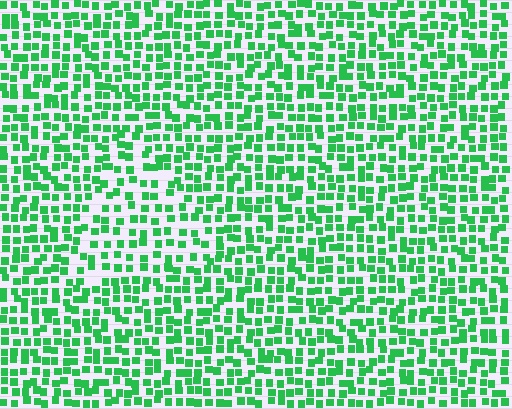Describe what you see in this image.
The image contains small green elements arranged at two different densities. A triangle-shaped region is visible where the elements are less densely packed than the surrounding area.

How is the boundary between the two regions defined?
The boundary is defined by a change in element density (approximately 1.5x ratio). All elements are the same color, size, and shape.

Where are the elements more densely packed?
The elements are more densely packed outside the triangle boundary.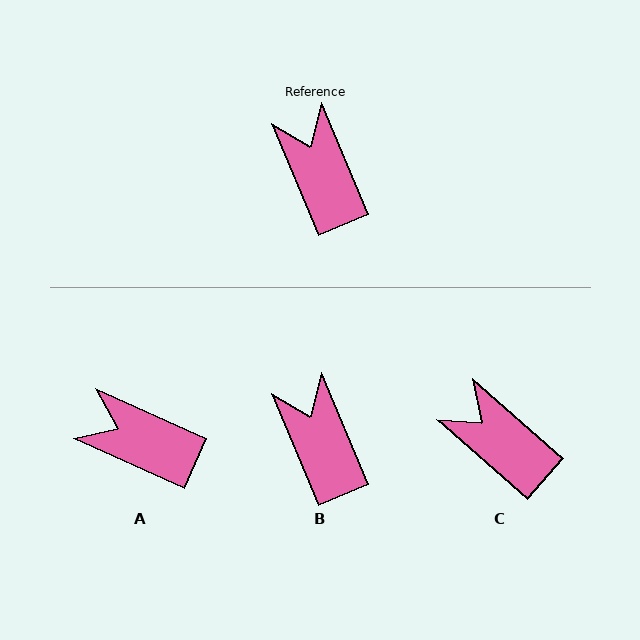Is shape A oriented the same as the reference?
No, it is off by about 43 degrees.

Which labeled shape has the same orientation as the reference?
B.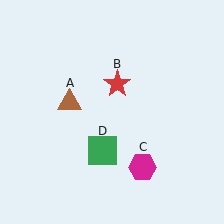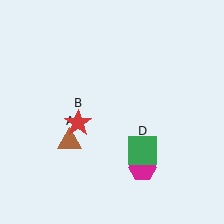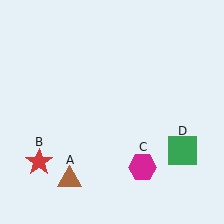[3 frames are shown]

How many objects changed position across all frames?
3 objects changed position: brown triangle (object A), red star (object B), green square (object D).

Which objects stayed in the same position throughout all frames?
Magenta hexagon (object C) remained stationary.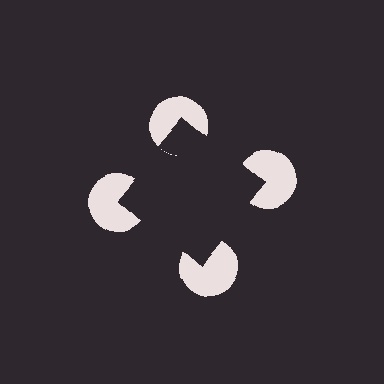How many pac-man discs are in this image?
There are 4 — one at each vertex of the illusory square.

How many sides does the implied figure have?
4 sides.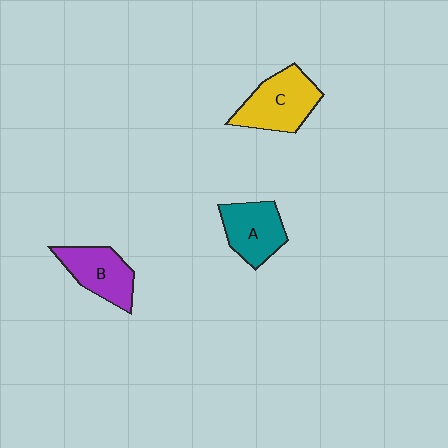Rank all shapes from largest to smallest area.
From largest to smallest: C (yellow), A (teal), B (purple).